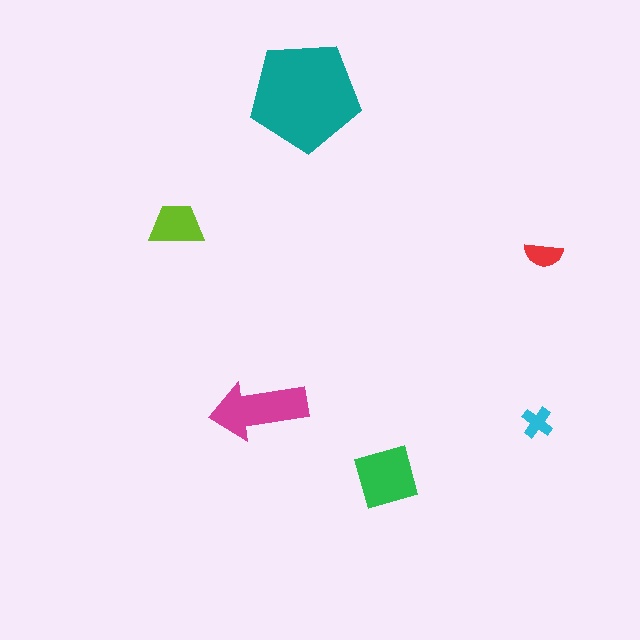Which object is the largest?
The teal pentagon.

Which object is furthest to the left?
The lime trapezoid is leftmost.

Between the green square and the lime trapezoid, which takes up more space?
The green square.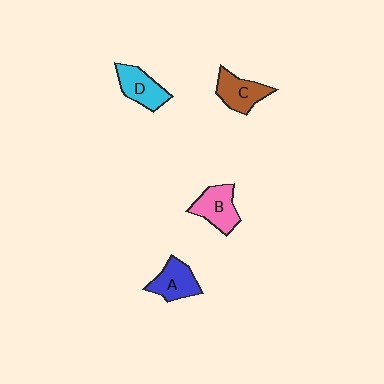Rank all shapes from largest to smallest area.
From largest to smallest: B (pink), C (brown), D (cyan), A (blue).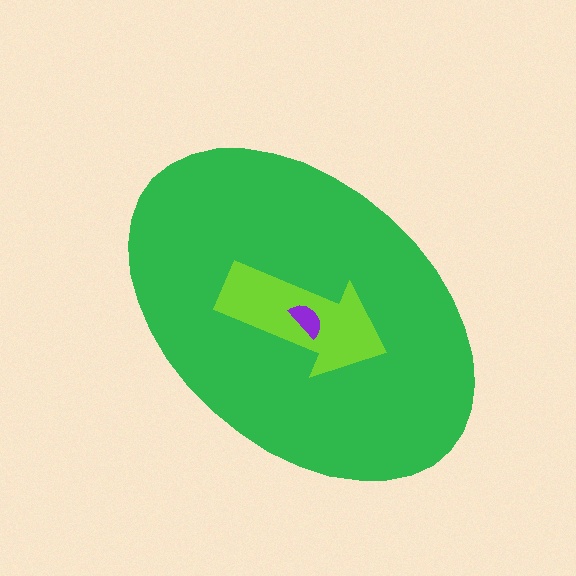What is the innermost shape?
The purple semicircle.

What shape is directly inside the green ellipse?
The lime arrow.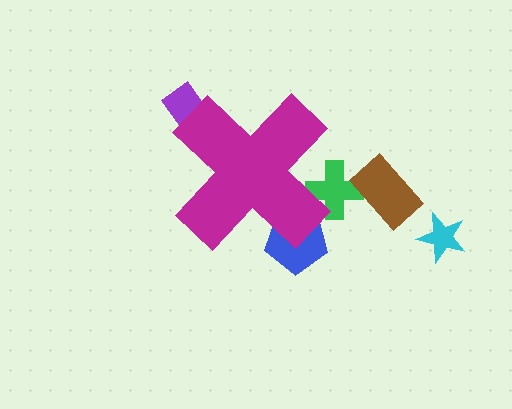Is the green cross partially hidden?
Yes, the green cross is partially hidden behind the magenta cross.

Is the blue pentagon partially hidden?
Yes, the blue pentagon is partially hidden behind the magenta cross.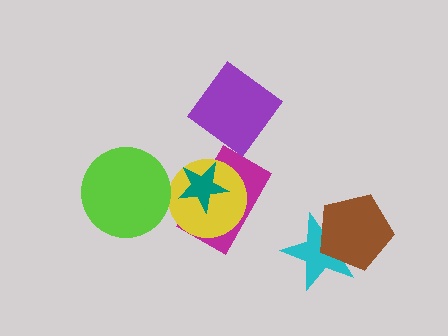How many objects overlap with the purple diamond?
0 objects overlap with the purple diamond.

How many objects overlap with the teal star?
2 objects overlap with the teal star.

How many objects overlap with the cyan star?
1 object overlaps with the cyan star.